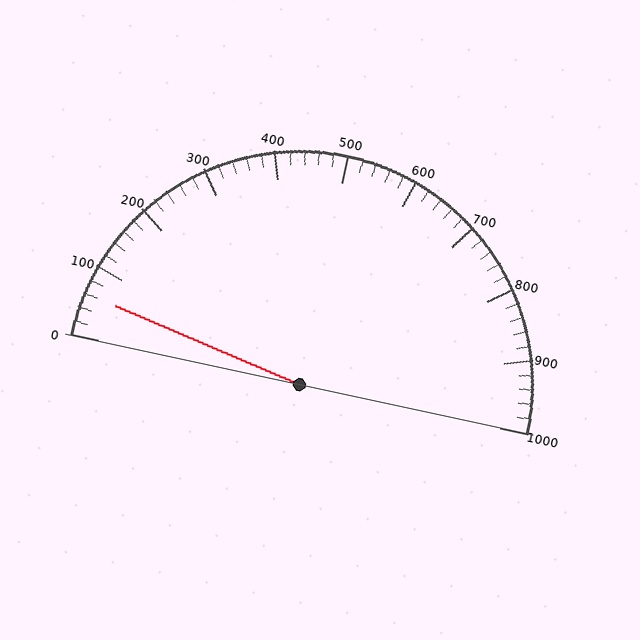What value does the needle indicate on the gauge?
The needle indicates approximately 60.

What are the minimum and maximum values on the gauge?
The gauge ranges from 0 to 1000.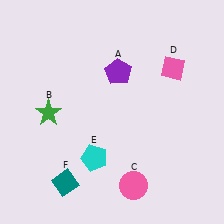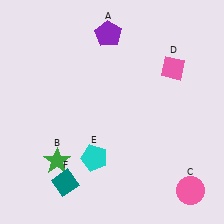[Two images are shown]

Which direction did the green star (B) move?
The green star (B) moved down.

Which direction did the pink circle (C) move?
The pink circle (C) moved right.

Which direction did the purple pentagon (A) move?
The purple pentagon (A) moved up.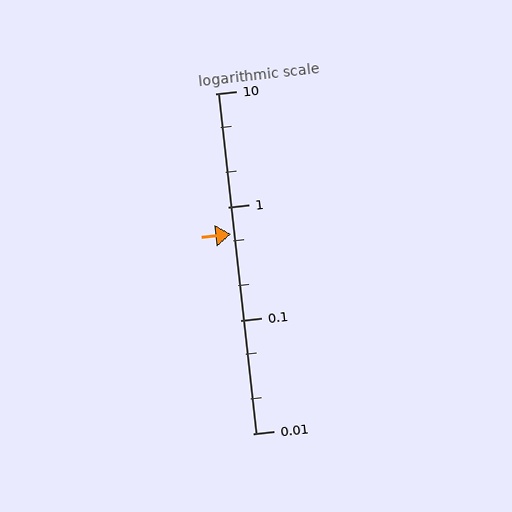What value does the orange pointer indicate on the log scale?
The pointer indicates approximately 0.57.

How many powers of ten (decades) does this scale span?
The scale spans 3 decades, from 0.01 to 10.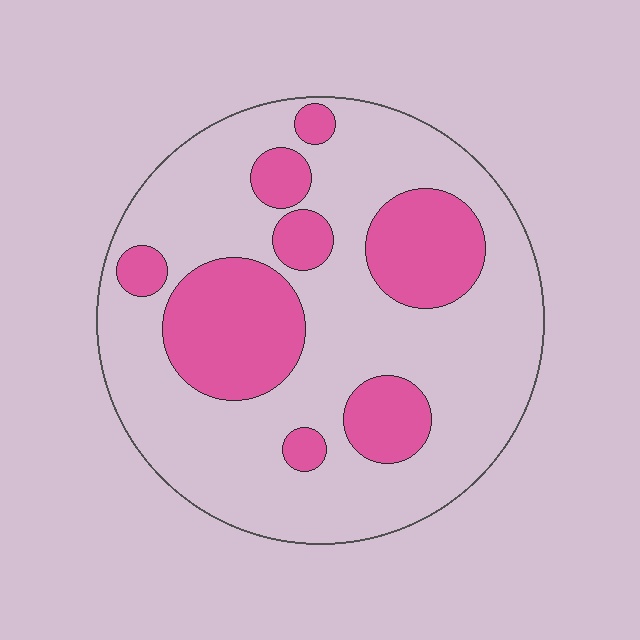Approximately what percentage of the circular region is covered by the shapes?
Approximately 30%.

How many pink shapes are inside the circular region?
8.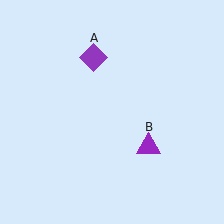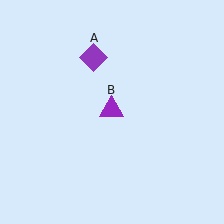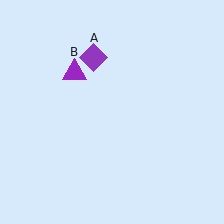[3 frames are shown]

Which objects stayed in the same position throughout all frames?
Purple diamond (object A) remained stationary.